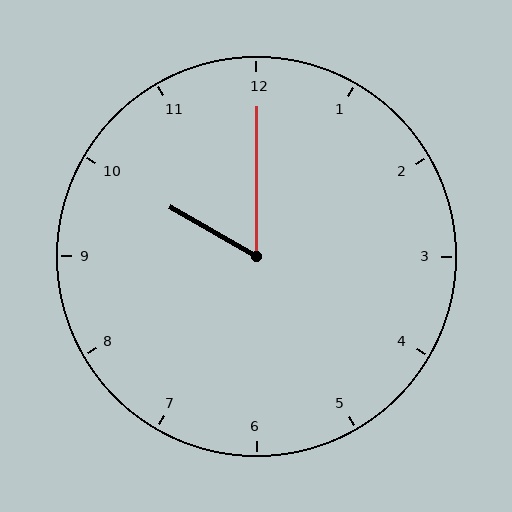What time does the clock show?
10:00.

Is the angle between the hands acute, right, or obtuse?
It is acute.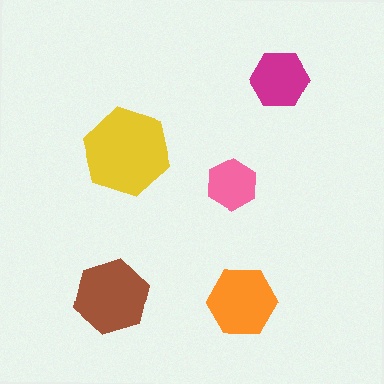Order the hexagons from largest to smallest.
the yellow one, the brown one, the orange one, the magenta one, the pink one.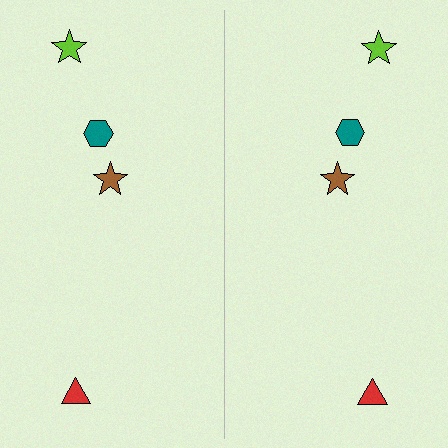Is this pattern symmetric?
Yes, this pattern has bilateral (reflection) symmetry.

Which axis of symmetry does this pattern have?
The pattern has a vertical axis of symmetry running through the center of the image.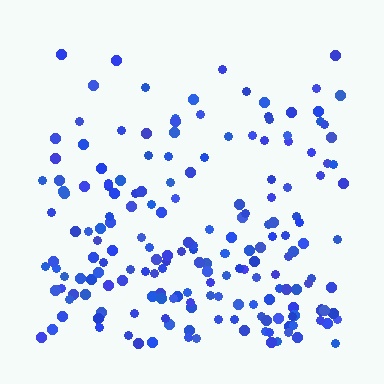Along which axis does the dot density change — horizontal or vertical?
Vertical.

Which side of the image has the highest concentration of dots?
The bottom.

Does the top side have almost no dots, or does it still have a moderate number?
Still a moderate number, just noticeably fewer than the bottom.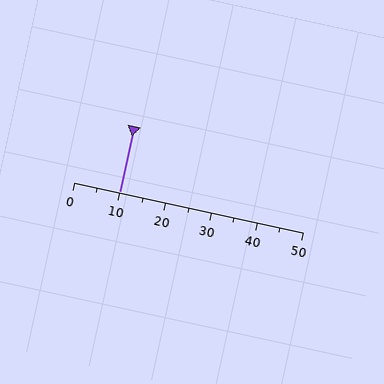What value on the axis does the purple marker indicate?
The marker indicates approximately 10.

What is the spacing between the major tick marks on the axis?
The major ticks are spaced 10 apart.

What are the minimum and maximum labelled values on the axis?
The axis runs from 0 to 50.